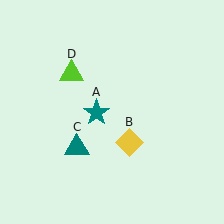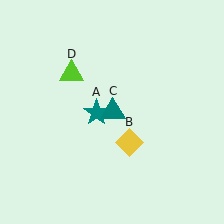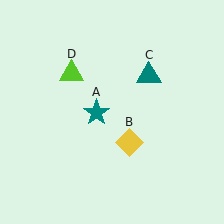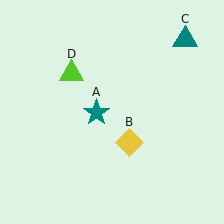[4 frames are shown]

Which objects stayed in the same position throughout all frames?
Teal star (object A) and yellow diamond (object B) and lime triangle (object D) remained stationary.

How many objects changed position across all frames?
1 object changed position: teal triangle (object C).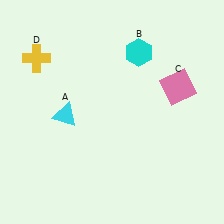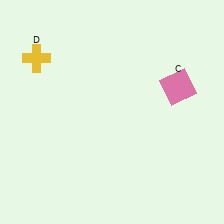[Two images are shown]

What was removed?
The cyan hexagon (B), the cyan triangle (A) were removed in Image 2.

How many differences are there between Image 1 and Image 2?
There are 2 differences between the two images.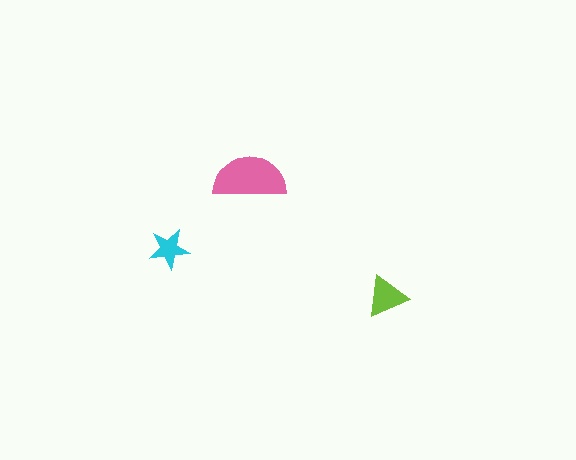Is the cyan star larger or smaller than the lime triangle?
Smaller.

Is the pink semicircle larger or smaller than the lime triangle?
Larger.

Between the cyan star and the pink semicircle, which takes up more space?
The pink semicircle.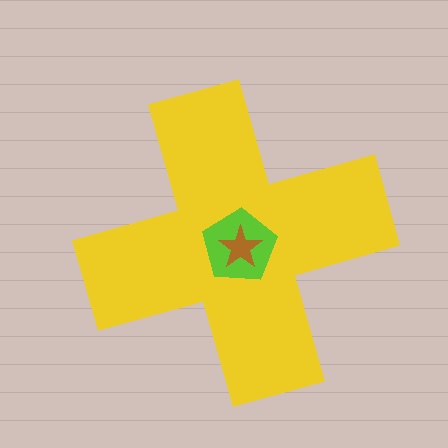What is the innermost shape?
The brown star.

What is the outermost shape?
The yellow cross.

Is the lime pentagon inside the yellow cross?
Yes.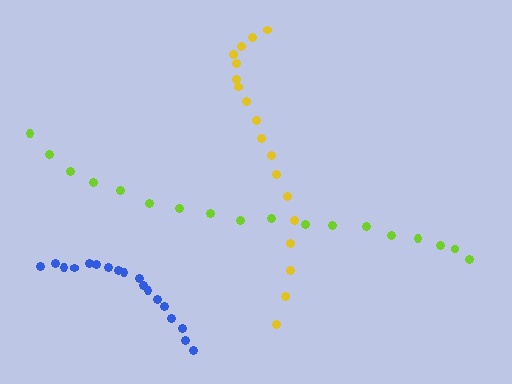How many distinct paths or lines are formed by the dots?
There are 3 distinct paths.